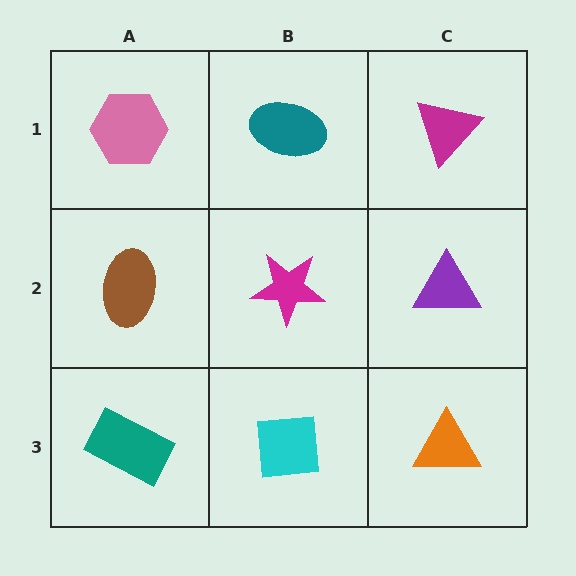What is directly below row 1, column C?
A purple triangle.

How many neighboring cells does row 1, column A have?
2.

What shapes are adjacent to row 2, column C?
A magenta triangle (row 1, column C), an orange triangle (row 3, column C), a magenta star (row 2, column B).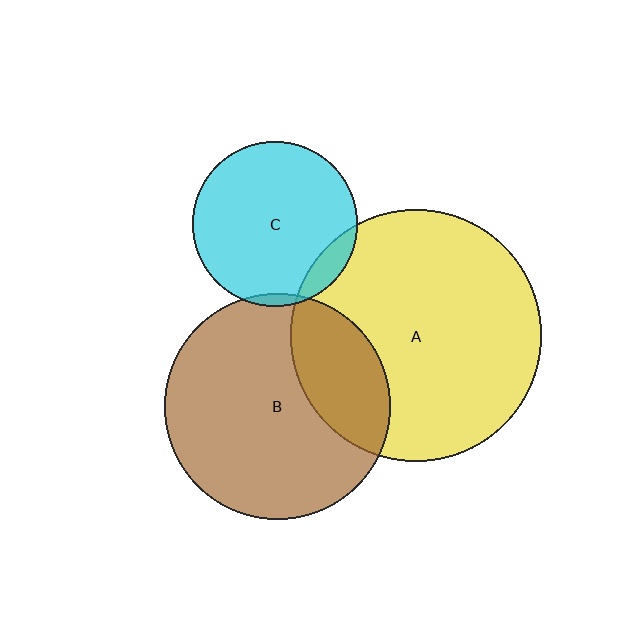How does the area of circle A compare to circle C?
Approximately 2.3 times.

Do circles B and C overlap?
Yes.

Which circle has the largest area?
Circle A (yellow).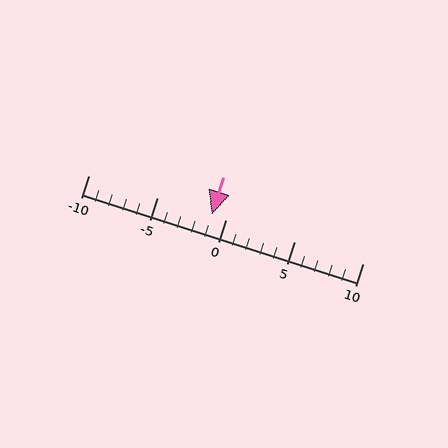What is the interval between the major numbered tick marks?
The major tick marks are spaced 5 units apart.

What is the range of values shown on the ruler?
The ruler shows values from -10 to 10.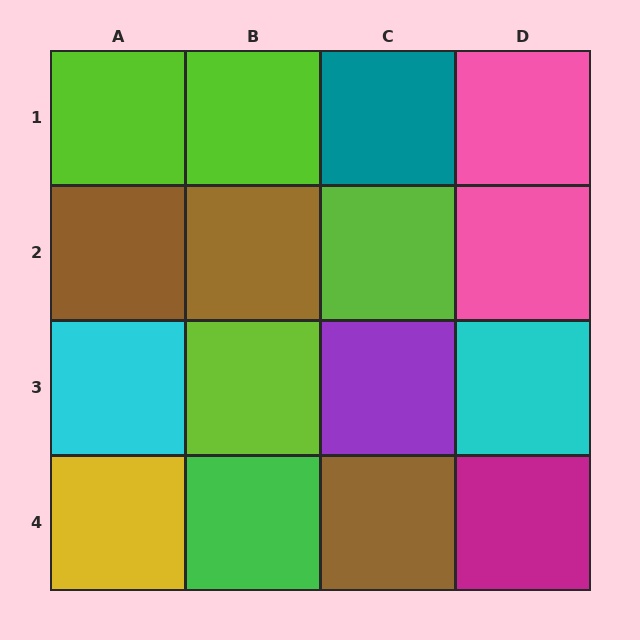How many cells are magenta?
1 cell is magenta.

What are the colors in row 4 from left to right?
Yellow, green, brown, magenta.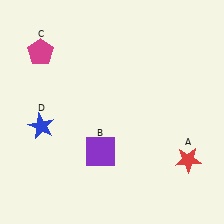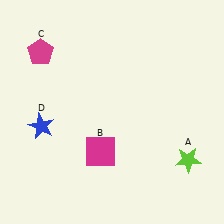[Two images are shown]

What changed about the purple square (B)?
In Image 1, B is purple. In Image 2, it changed to magenta.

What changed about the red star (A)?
In Image 1, A is red. In Image 2, it changed to lime.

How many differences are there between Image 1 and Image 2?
There are 2 differences between the two images.